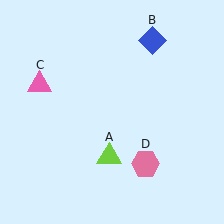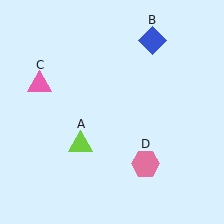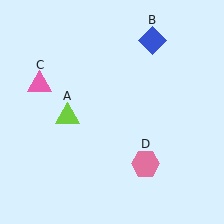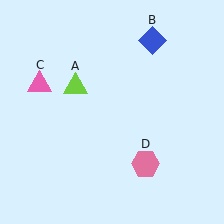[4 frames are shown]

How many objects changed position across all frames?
1 object changed position: lime triangle (object A).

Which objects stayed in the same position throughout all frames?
Blue diamond (object B) and pink triangle (object C) and pink hexagon (object D) remained stationary.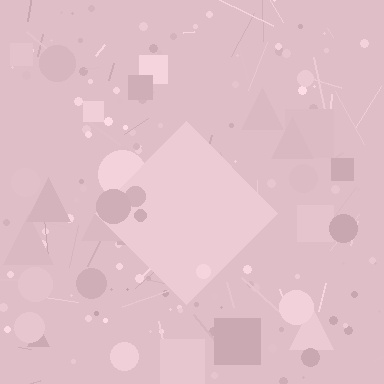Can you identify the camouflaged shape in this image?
The camouflaged shape is a diamond.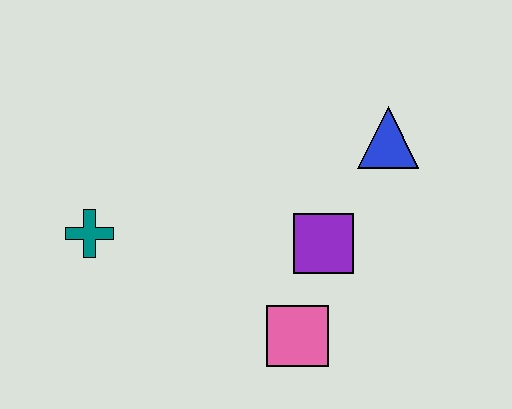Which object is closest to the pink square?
The purple square is closest to the pink square.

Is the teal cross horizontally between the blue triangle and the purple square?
No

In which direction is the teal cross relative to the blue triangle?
The teal cross is to the left of the blue triangle.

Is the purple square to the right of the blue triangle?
No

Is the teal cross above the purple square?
Yes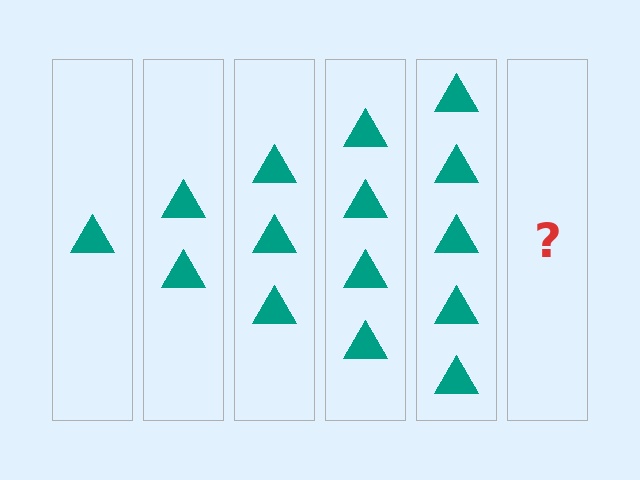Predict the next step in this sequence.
The next step is 6 triangles.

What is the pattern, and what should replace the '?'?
The pattern is that each step adds one more triangle. The '?' should be 6 triangles.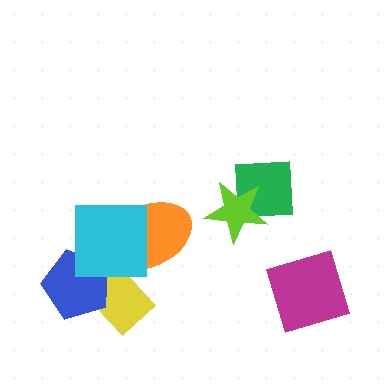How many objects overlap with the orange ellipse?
2 objects overlap with the orange ellipse.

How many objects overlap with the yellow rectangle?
3 objects overlap with the yellow rectangle.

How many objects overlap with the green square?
1 object overlaps with the green square.